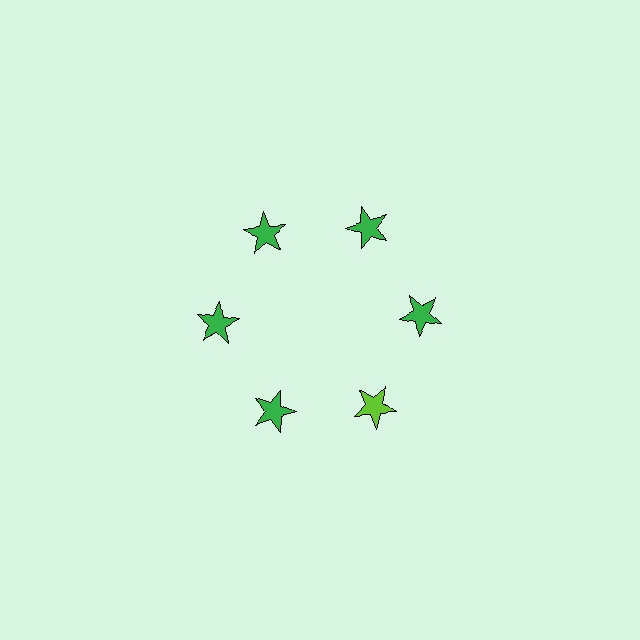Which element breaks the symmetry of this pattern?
The lime star at roughly the 5 o'clock position breaks the symmetry. All other shapes are green stars.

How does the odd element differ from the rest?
It has a different color: lime instead of green.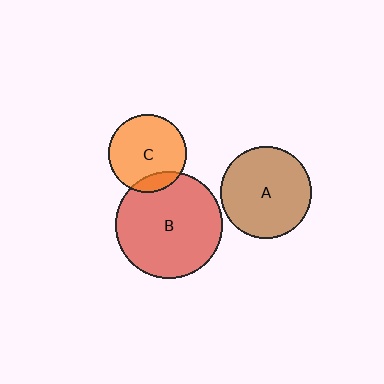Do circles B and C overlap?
Yes.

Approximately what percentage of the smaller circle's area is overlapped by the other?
Approximately 15%.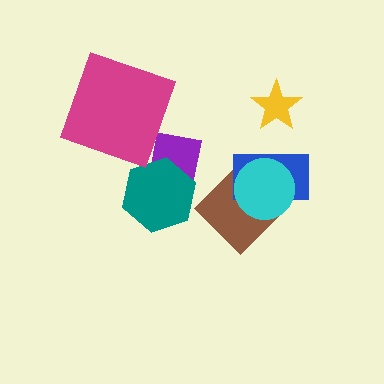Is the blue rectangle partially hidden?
Yes, it is partially covered by another shape.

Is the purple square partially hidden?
Yes, it is partially covered by another shape.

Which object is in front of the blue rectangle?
The cyan circle is in front of the blue rectangle.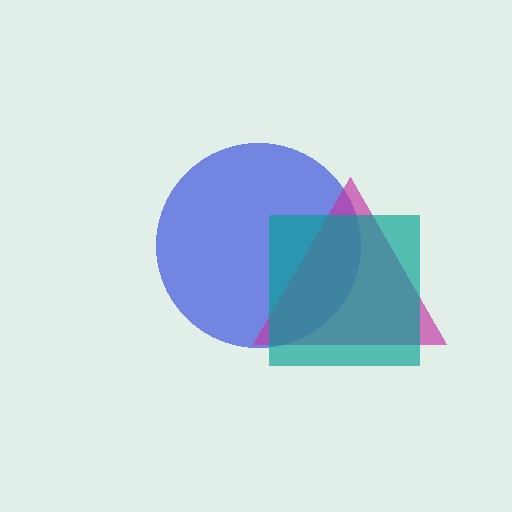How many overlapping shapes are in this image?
There are 3 overlapping shapes in the image.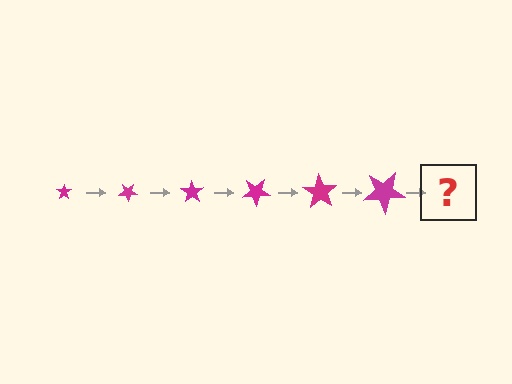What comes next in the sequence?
The next element should be a star, larger than the previous one and rotated 210 degrees from the start.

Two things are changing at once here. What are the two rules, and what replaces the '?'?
The two rules are that the star grows larger each step and it rotates 35 degrees each step. The '?' should be a star, larger than the previous one and rotated 210 degrees from the start.